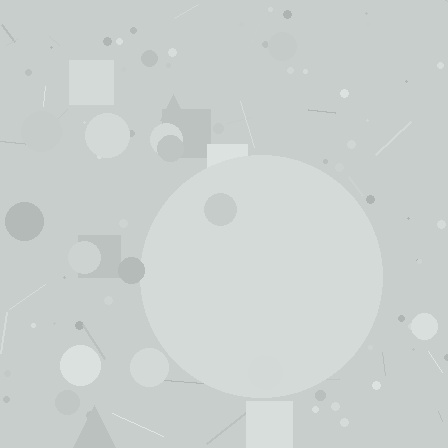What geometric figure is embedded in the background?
A circle is embedded in the background.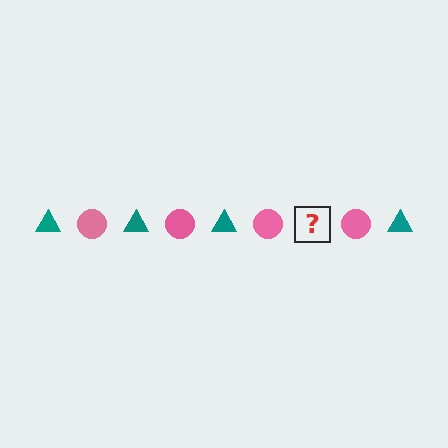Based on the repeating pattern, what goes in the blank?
The blank should be a teal triangle.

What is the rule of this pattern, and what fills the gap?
The rule is that the pattern alternates between teal triangle and pink circle. The gap should be filled with a teal triangle.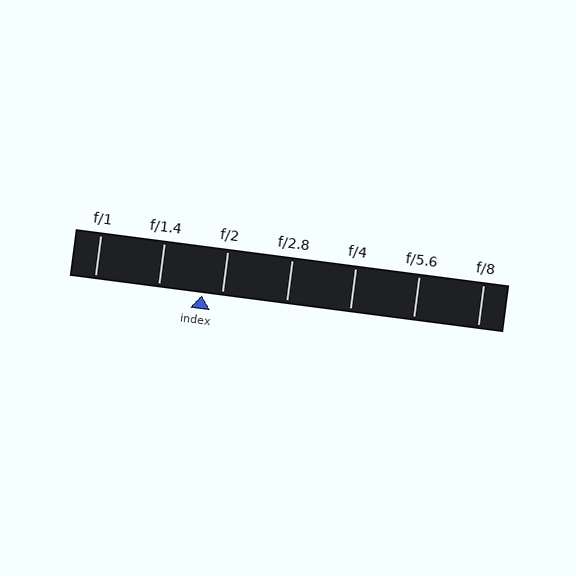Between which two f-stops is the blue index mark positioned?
The index mark is between f/1.4 and f/2.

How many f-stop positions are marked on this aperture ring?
There are 7 f-stop positions marked.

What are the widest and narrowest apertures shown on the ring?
The widest aperture shown is f/1 and the narrowest is f/8.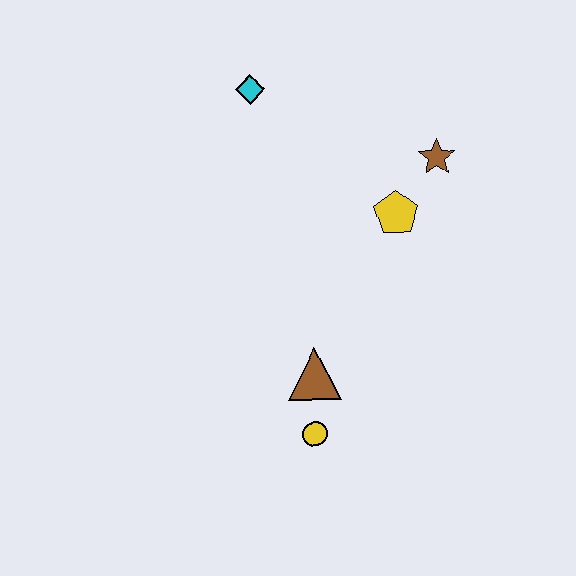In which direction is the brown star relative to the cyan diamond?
The brown star is to the right of the cyan diamond.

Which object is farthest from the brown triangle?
The cyan diamond is farthest from the brown triangle.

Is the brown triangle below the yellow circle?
No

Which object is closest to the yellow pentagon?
The brown star is closest to the yellow pentagon.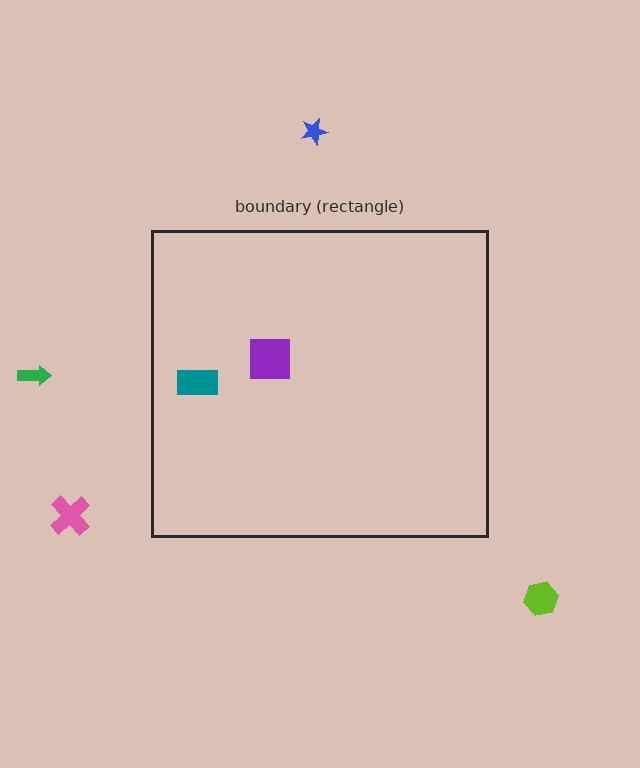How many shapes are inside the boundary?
2 inside, 4 outside.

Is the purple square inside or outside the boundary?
Inside.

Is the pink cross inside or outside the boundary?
Outside.